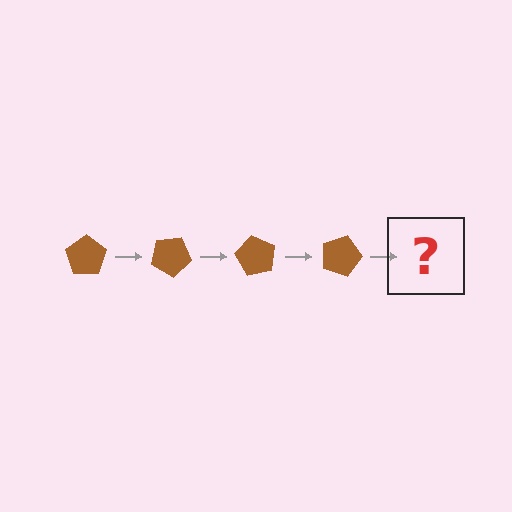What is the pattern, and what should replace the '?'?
The pattern is that the pentagon rotates 30 degrees each step. The '?' should be a brown pentagon rotated 120 degrees.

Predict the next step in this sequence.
The next step is a brown pentagon rotated 120 degrees.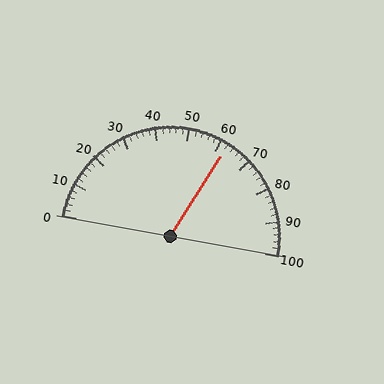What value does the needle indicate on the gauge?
The needle indicates approximately 62.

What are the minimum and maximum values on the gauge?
The gauge ranges from 0 to 100.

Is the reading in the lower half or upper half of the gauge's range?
The reading is in the upper half of the range (0 to 100).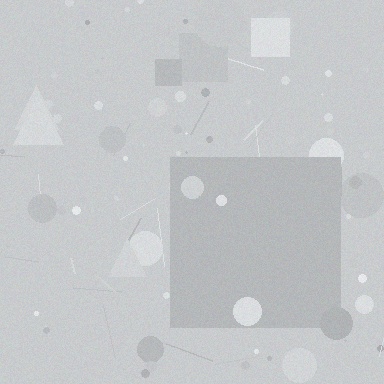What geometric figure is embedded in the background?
A square is embedded in the background.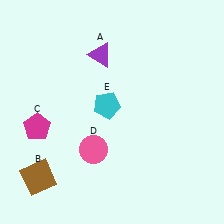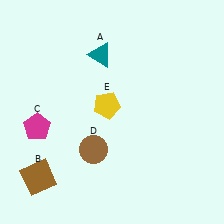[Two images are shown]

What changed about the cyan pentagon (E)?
In Image 1, E is cyan. In Image 2, it changed to yellow.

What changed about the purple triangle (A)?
In Image 1, A is purple. In Image 2, it changed to teal.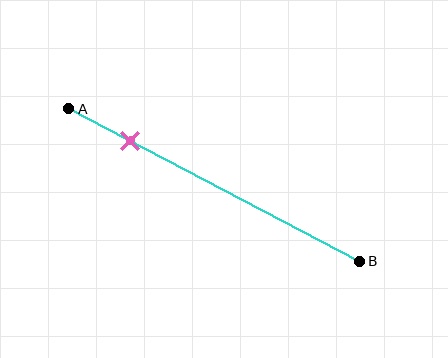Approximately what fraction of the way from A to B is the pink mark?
The pink mark is approximately 20% of the way from A to B.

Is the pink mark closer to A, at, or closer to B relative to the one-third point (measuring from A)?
The pink mark is closer to point A than the one-third point of segment AB.